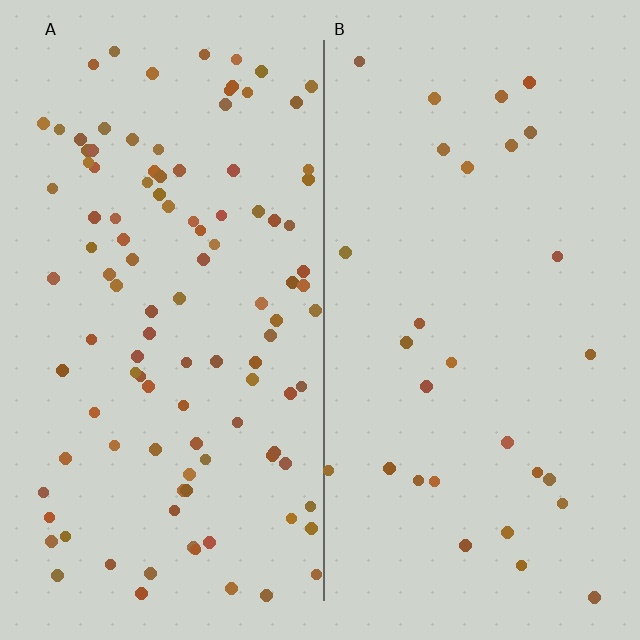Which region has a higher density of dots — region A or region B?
A (the left).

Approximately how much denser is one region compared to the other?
Approximately 3.7× — region A over region B.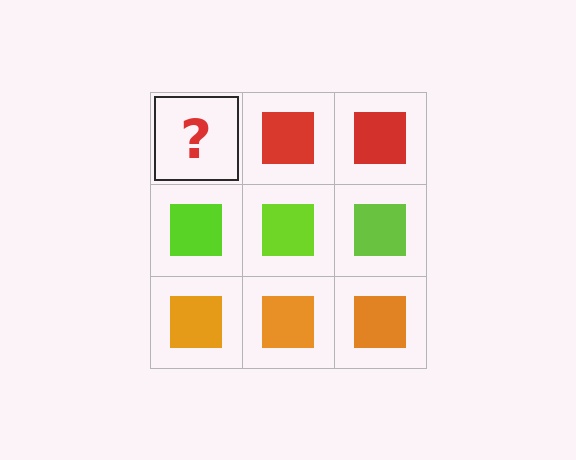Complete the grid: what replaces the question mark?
The question mark should be replaced with a red square.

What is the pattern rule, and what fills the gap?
The rule is that each row has a consistent color. The gap should be filled with a red square.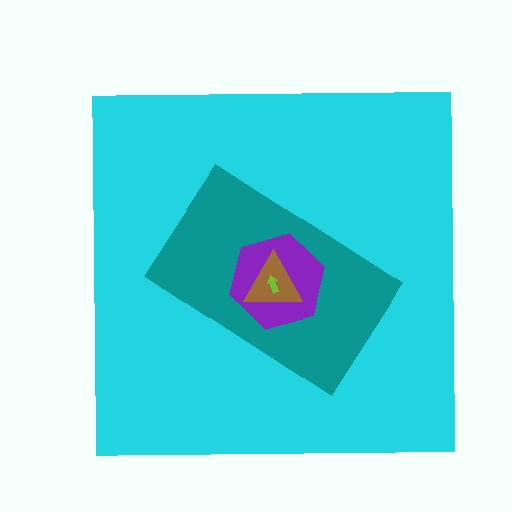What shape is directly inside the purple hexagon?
The brown triangle.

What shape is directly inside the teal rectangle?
The purple hexagon.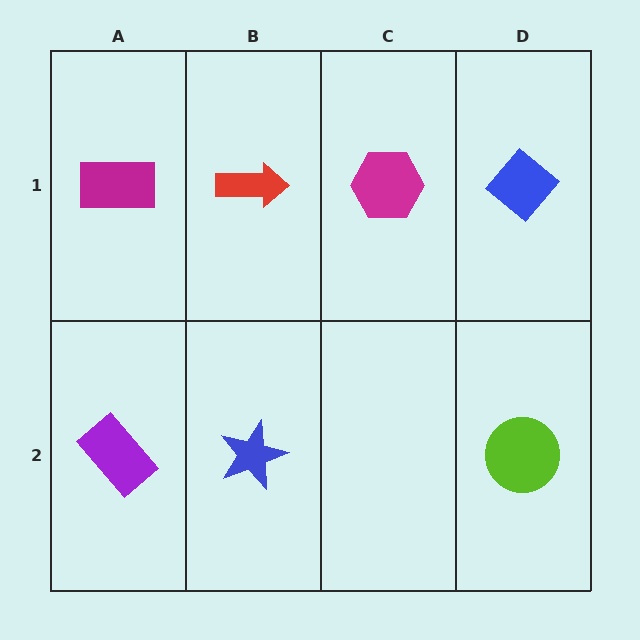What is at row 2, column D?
A lime circle.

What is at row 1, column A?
A magenta rectangle.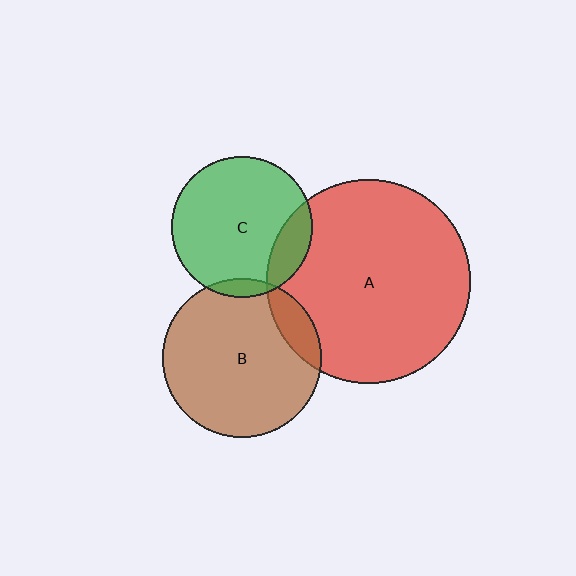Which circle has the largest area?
Circle A (red).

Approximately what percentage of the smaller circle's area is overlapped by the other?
Approximately 15%.